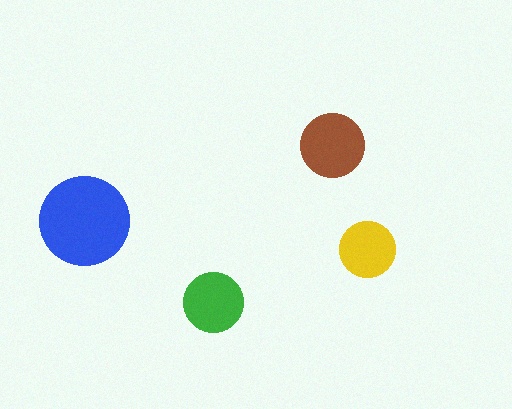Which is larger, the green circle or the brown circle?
The brown one.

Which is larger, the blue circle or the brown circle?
The blue one.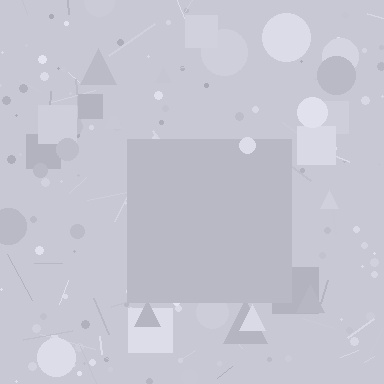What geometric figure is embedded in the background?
A square is embedded in the background.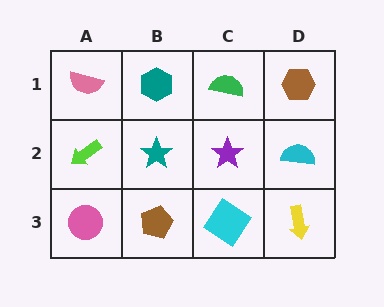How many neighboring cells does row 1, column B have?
3.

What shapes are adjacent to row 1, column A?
A lime arrow (row 2, column A), a teal hexagon (row 1, column B).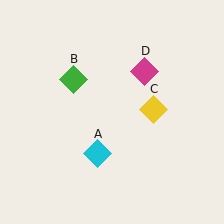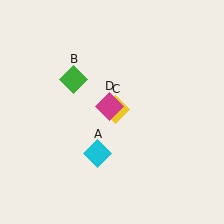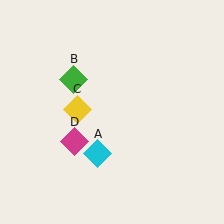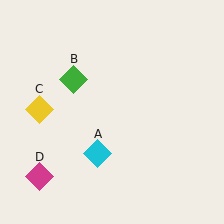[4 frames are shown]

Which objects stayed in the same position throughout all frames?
Cyan diamond (object A) and green diamond (object B) remained stationary.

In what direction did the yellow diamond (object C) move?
The yellow diamond (object C) moved left.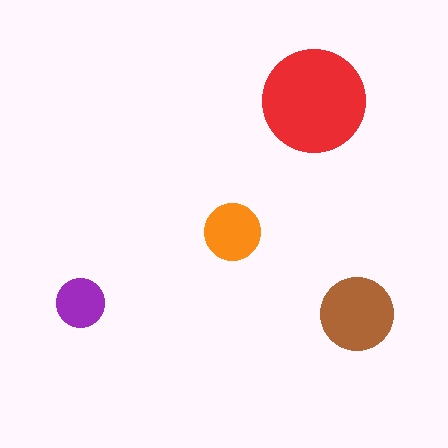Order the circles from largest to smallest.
the red one, the brown one, the orange one, the purple one.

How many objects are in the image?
There are 4 objects in the image.